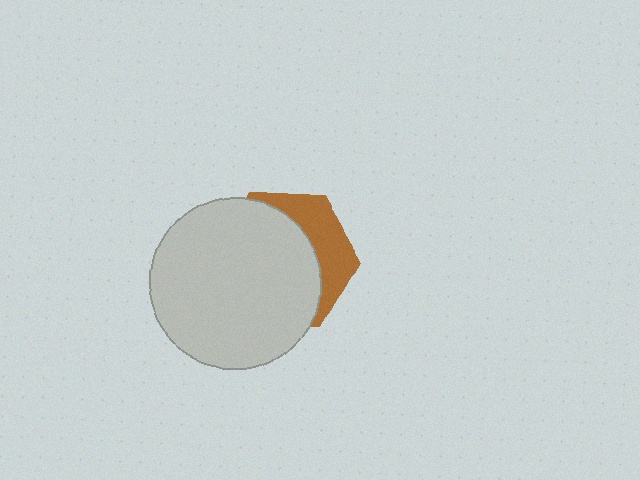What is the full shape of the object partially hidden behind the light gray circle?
The partially hidden object is a brown hexagon.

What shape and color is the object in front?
The object in front is a light gray circle.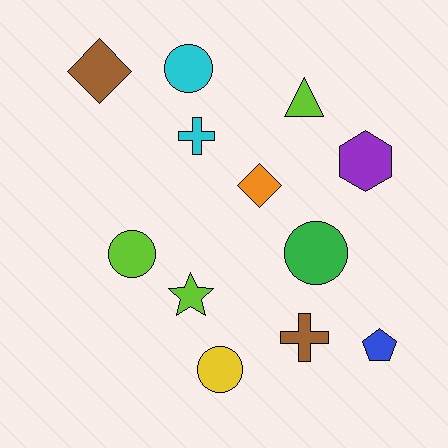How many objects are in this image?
There are 12 objects.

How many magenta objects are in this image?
There are no magenta objects.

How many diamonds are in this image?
There are 2 diamonds.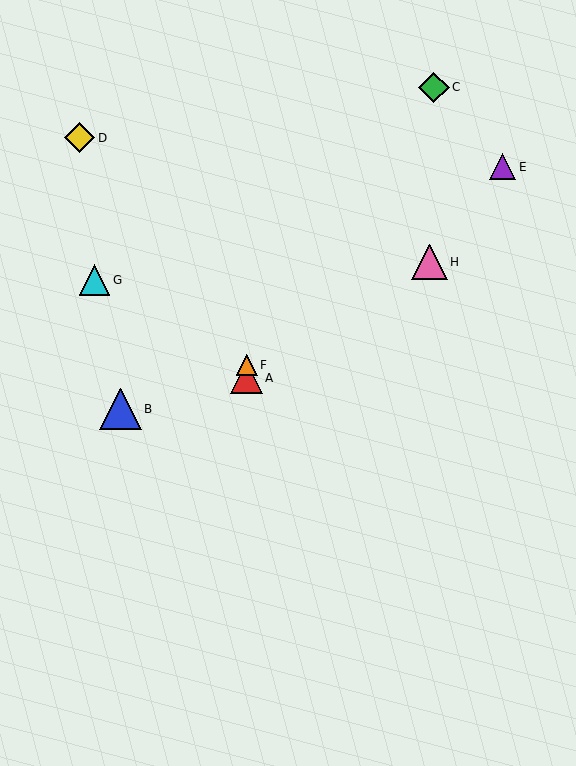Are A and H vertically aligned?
No, A is at x≈247 and H is at x≈429.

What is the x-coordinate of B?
Object B is at x≈120.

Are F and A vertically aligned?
Yes, both are at x≈247.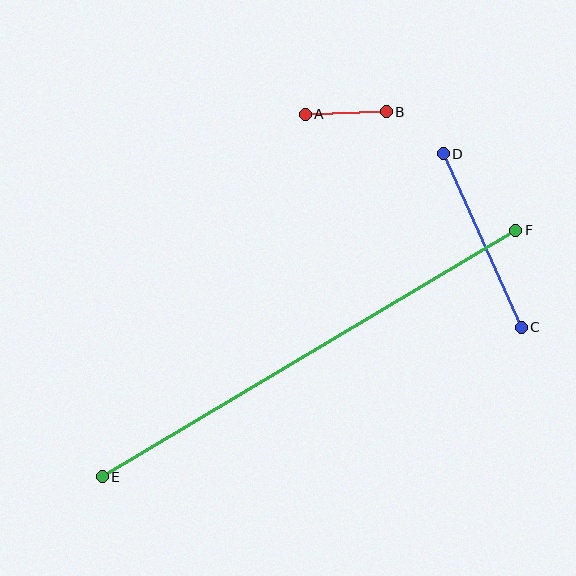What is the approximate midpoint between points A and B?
The midpoint is at approximately (346, 113) pixels.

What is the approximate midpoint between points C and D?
The midpoint is at approximately (482, 240) pixels.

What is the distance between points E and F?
The distance is approximately 481 pixels.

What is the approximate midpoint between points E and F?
The midpoint is at approximately (309, 354) pixels.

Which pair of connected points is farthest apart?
Points E and F are farthest apart.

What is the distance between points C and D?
The distance is approximately 190 pixels.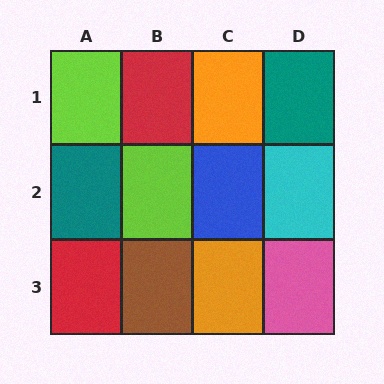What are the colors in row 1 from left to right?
Lime, red, orange, teal.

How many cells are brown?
1 cell is brown.